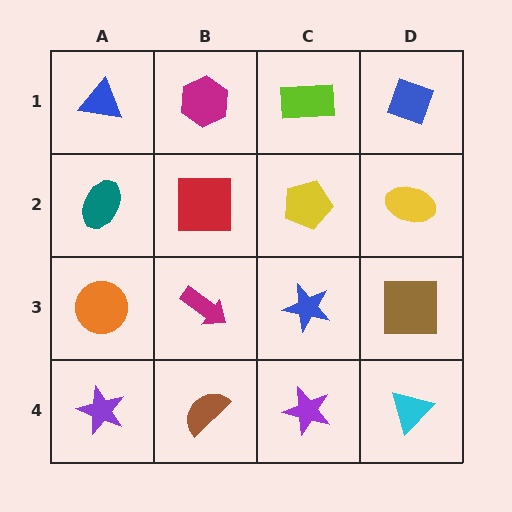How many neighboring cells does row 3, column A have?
3.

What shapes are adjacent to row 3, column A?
A teal ellipse (row 2, column A), a purple star (row 4, column A), a magenta arrow (row 3, column B).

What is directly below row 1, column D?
A yellow ellipse.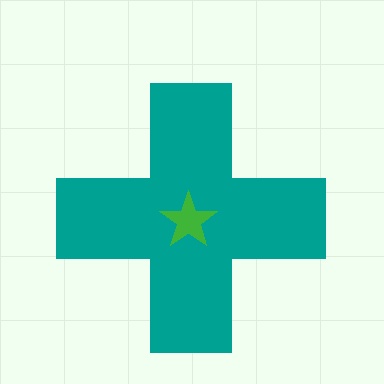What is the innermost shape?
The green star.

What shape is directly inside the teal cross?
The green star.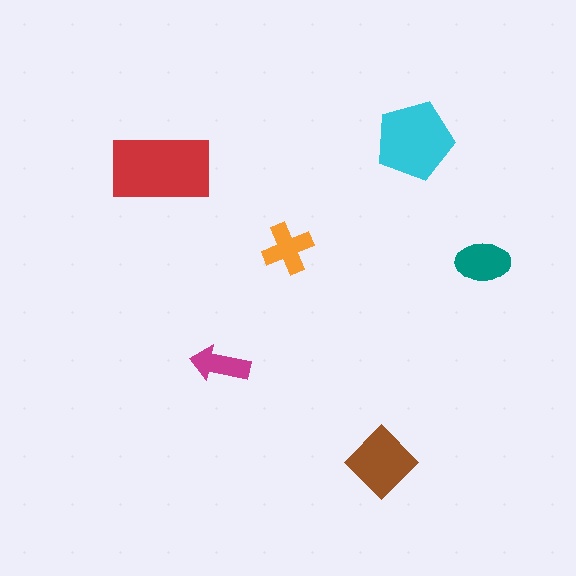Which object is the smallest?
The magenta arrow.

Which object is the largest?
The red rectangle.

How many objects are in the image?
There are 6 objects in the image.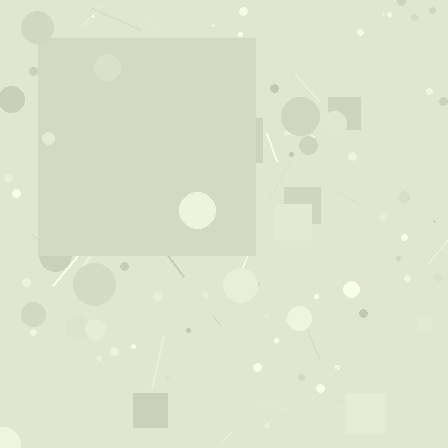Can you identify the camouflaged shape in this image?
The camouflaged shape is a square.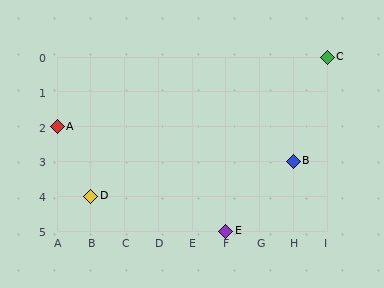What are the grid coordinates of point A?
Point A is at grid coordinates (A, 2).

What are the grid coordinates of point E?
Point E is at grid coordinates (F, 5).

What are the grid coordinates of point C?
Point C is at grid coordinates (I, 0).